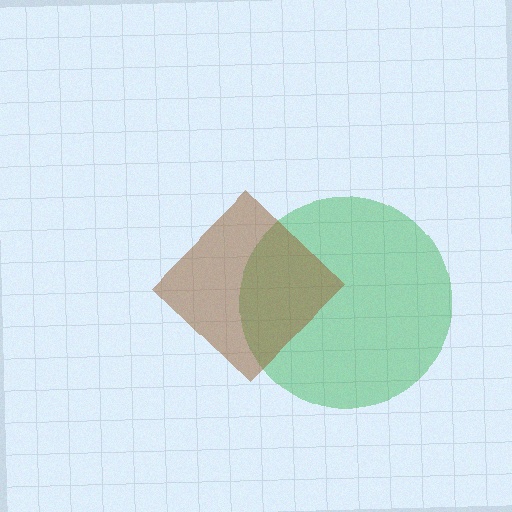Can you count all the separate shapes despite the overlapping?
Yes, there are 2 separate shapes.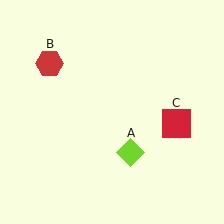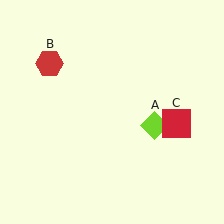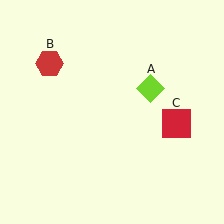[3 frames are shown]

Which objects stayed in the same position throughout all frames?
Red hexagon (object B) and red square (object C) remained stationary.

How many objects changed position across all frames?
1 object changed position: lime diamond (object A).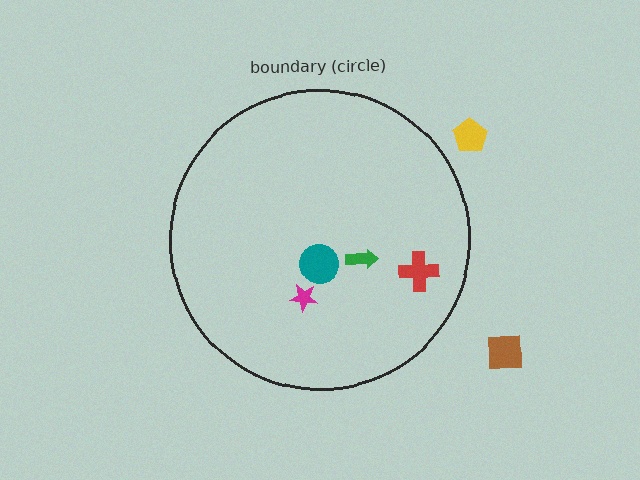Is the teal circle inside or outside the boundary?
Inside.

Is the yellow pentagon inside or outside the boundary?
Outside.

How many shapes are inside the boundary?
4 inside, 2 outside.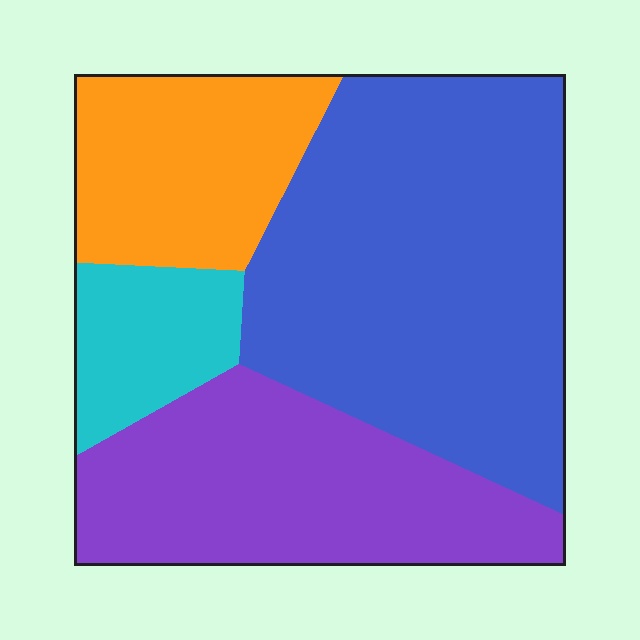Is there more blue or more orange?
Blue.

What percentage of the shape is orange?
Orange covers around 20% of the shape.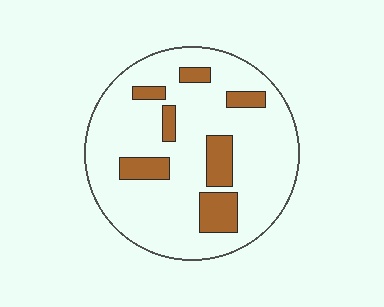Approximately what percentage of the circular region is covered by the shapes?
Approximately 15%.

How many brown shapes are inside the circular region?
7.